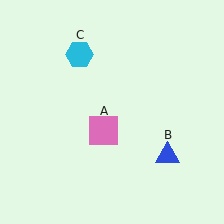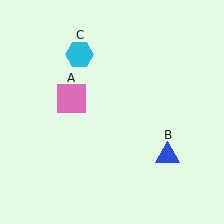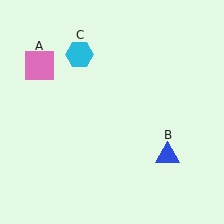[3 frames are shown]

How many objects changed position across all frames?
1 object changed position: pink square (object A).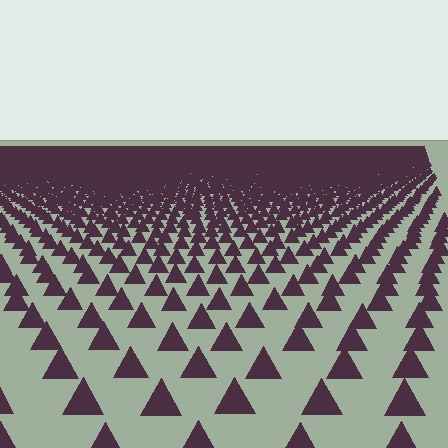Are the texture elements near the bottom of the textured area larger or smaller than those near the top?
Larger. Near the bottom, elements are closer to the viewer and appear at a bigger on-screen size.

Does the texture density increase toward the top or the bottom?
Density increases toward the top.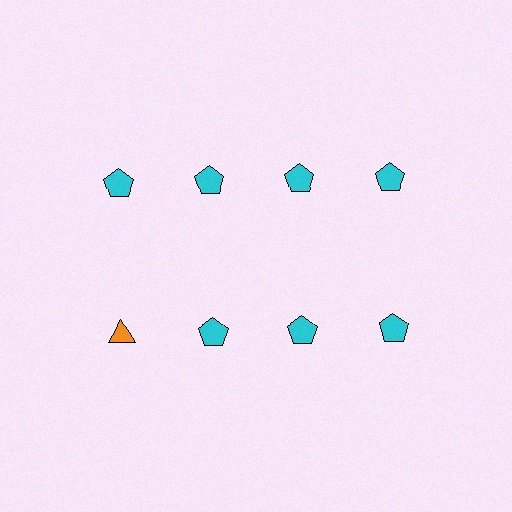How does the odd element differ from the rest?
It differs in both color (orange instead of cyan) and shape (triangle instead of pentagon).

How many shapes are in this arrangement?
There are 8 shapes arranged in a grid pattern.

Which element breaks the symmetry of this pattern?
The orange triangle in the second row, leftmost column breaks the symmetry. All other shapes are cyan pentagons.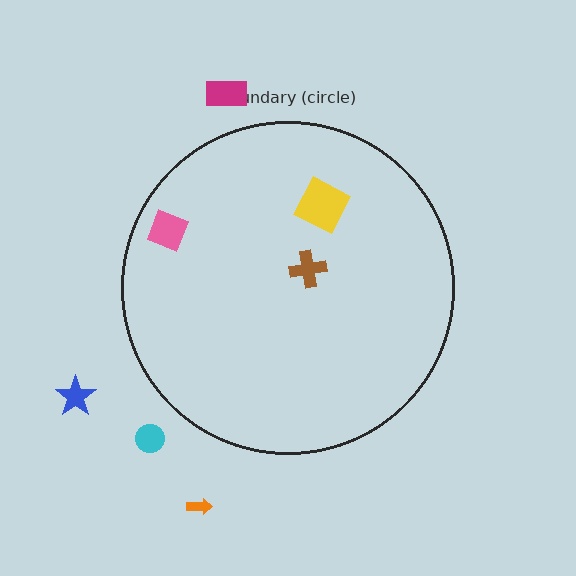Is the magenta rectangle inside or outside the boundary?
Outside.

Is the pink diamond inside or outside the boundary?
Inside.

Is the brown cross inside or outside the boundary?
Inside.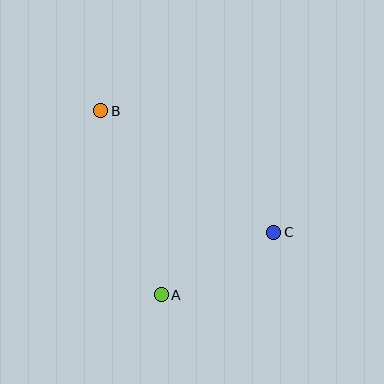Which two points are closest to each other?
Points A and C are closest to each other.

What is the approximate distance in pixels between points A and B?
The distance between A and B is approximately 194 pixels.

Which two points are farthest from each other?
Points B and C are farthest from each other.